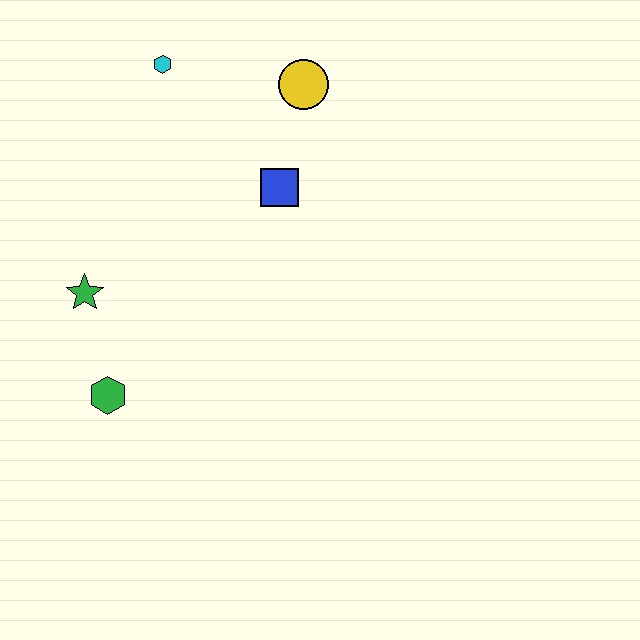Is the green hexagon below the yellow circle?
Yes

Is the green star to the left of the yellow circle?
Yes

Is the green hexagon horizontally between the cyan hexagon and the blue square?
No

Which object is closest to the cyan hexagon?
The yellow circle is closest to the cyan hexagon.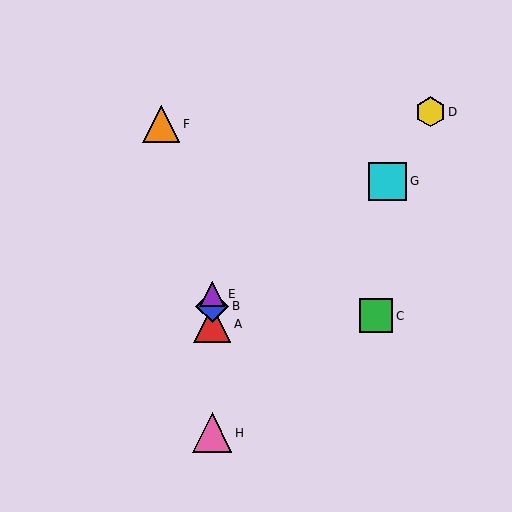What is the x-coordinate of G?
Object G is at x≈388.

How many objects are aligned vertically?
4 objects (A, B, E, H) are aligned vertically.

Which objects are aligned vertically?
Objects A, B, E, H are aligned vertically.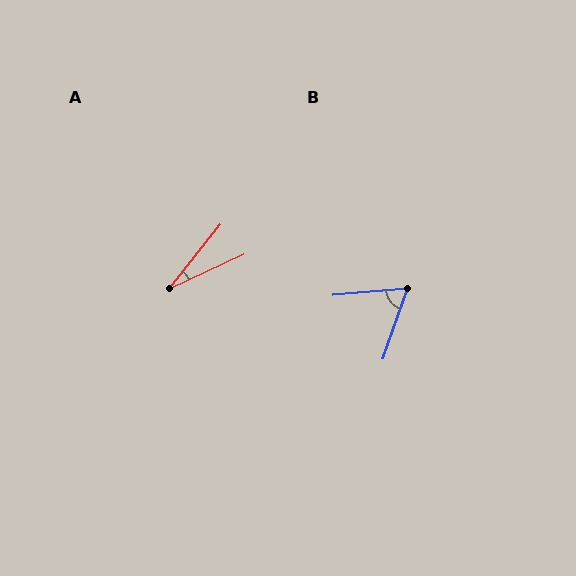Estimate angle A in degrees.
Approximately 26 degrees.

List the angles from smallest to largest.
A (26°), B (66°).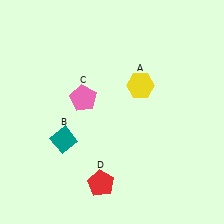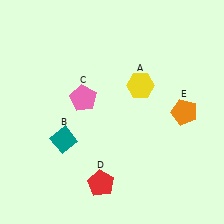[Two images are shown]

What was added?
An orange pentagon (E) was added in Image 2.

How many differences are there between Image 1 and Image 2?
There is 1 difference between the two images.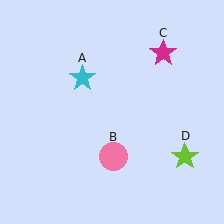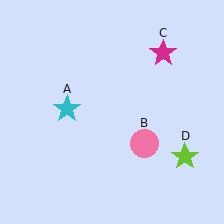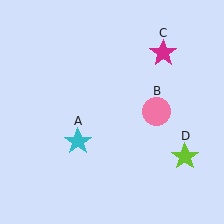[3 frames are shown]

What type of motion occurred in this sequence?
The cyan star (object A), pink circle (object B) rotated counterclockwise around the center of the scene.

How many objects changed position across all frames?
2 objects changed position: cyan star (object A), pink circle (object B).